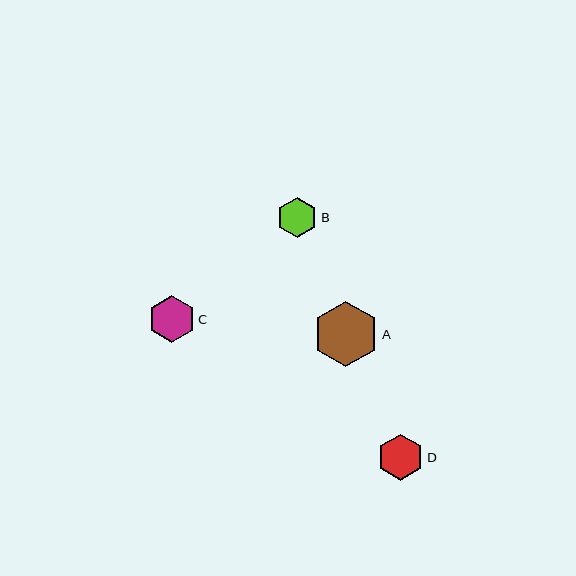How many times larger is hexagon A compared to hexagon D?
Hexagon A is approximately 1.4 times the size of hexagon D.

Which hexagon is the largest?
Hexagon A is the largest with a size of approximately 65 pixels.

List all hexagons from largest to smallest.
From largest to smallest: A, C, D, B.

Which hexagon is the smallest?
Hexagon B is the smallest with a size of approximately 40 pixels.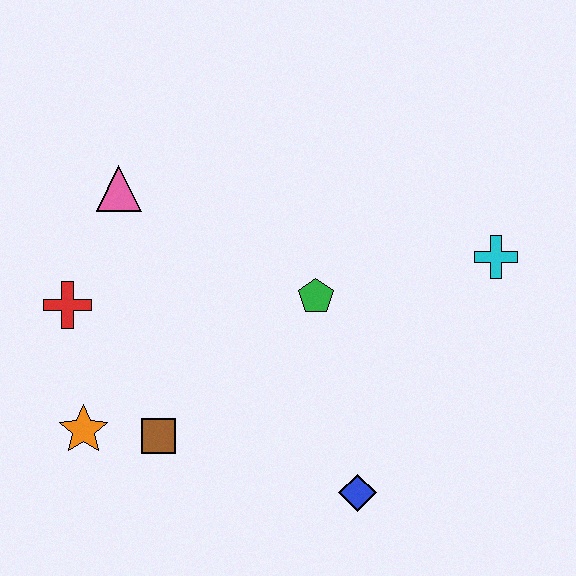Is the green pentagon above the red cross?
Yes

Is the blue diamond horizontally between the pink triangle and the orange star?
No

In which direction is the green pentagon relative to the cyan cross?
The green pentagon is to the left of the cyan cross.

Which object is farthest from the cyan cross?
The orange star is farthest from the cyan cross.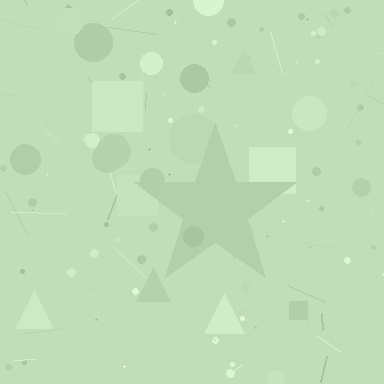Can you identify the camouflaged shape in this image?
The camouflaged shape is a star.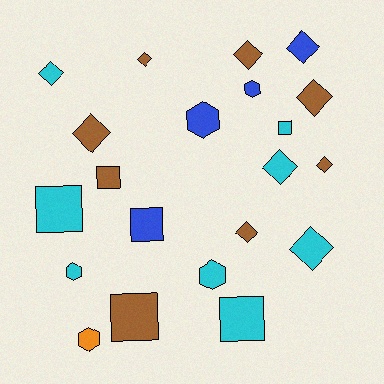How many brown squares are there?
There are 2 brown squares.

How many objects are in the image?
There are 21 objects.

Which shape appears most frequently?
Diamond, with 10 objects.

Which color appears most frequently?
Brown, with 8 objects.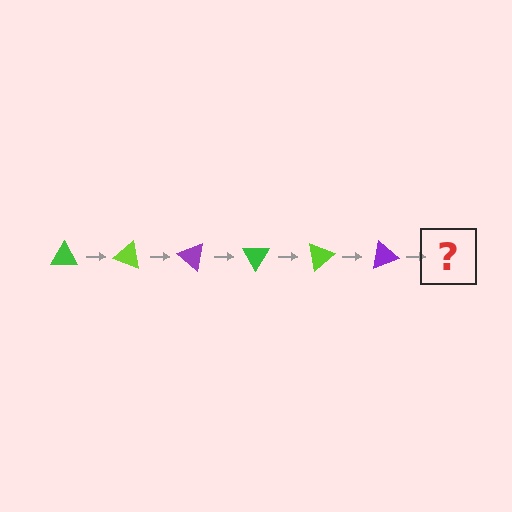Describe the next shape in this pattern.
It should be a green triangle, rotated 120 degrees from the start.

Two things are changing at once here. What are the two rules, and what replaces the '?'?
The two rules are that it rotates 20 degrees each step and the color cycles through green, lime, and purple. The '?' should be a green triangle, rotated 120 degrees from the start.